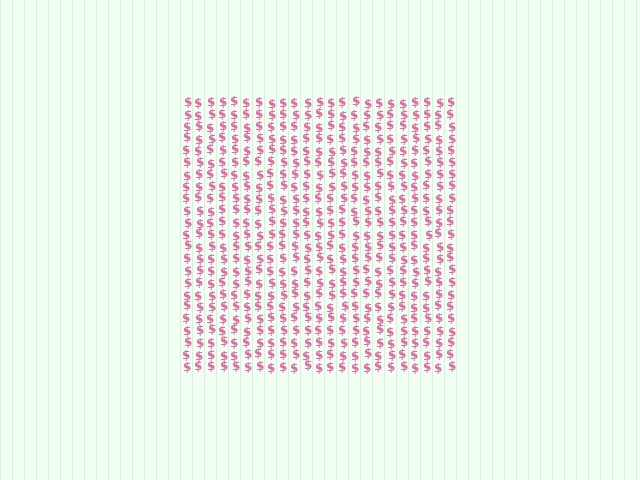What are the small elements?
The small elements are dollar signs.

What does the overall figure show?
The overall figure shows a square.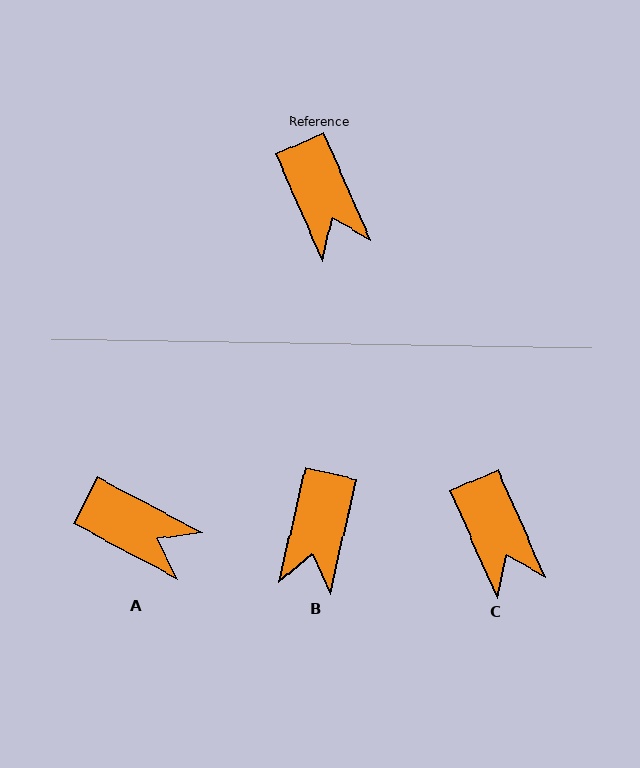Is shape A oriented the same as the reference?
No, it is off by about 38 degrees.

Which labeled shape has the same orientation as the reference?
C.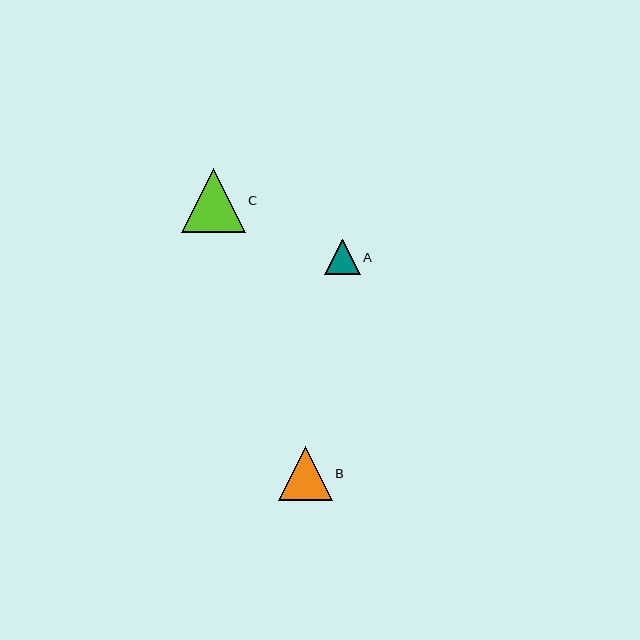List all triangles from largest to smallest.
From largest to smallest: C, B, A.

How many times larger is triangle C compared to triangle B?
Triangle C is approximately 1.2 times the size of triangle B.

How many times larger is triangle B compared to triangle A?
Triangle B is approximately 1.5 times the size of triangle A.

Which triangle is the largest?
Triangle C is the largest with a size of approximately 64 pixels.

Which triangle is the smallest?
Triangle A is the smallest with a size of approximately 36 pixels.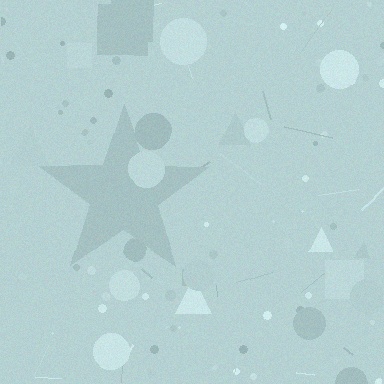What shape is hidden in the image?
A star is hidden in the image.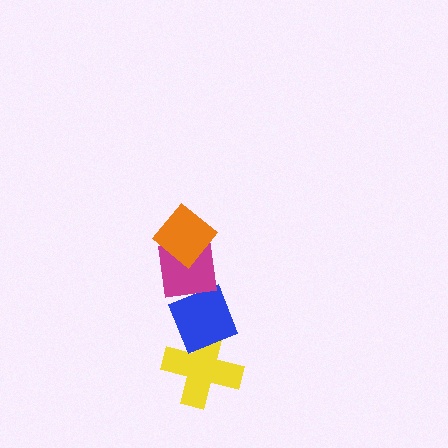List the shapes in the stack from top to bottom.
From top to bottom: the orange diamond, the magenta square, the blue diamond, the yellow cross.